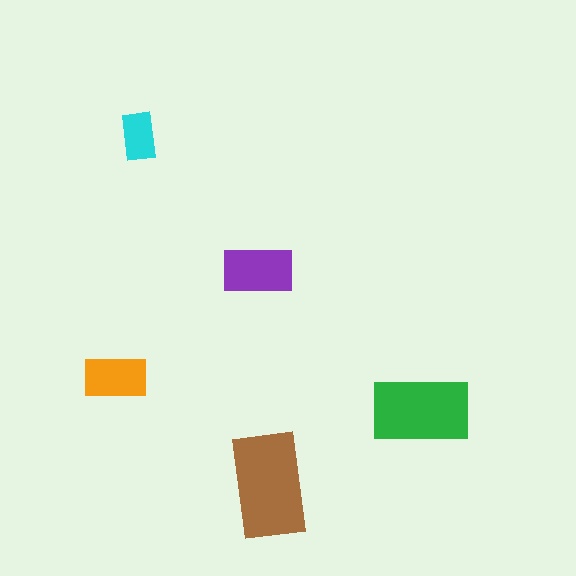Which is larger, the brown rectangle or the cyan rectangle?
The brown one.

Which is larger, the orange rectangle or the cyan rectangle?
The orange one.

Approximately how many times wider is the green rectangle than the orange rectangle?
About 1.5 times wider.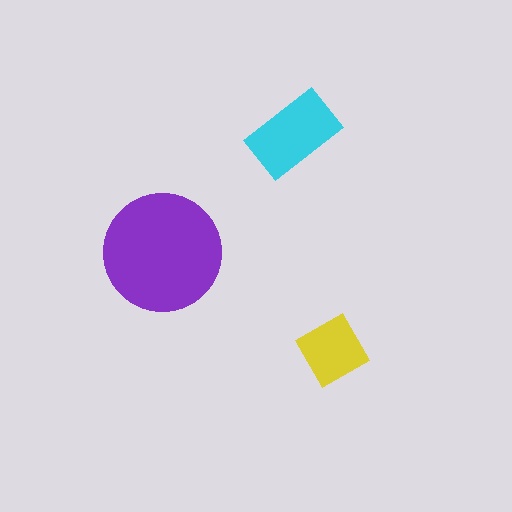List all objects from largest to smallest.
The purple circle, the cyan rectangle, the yellow square.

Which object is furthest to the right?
The yellow square is rightmost.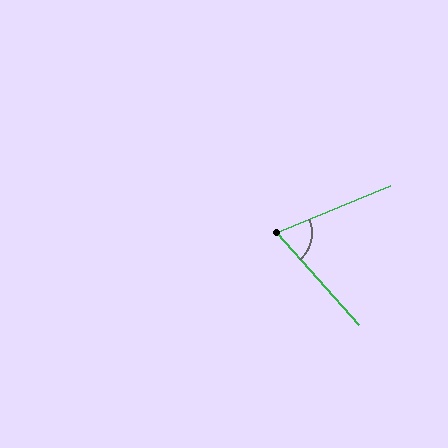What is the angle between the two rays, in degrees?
Approximately 70 degrees.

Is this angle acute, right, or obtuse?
It is acute.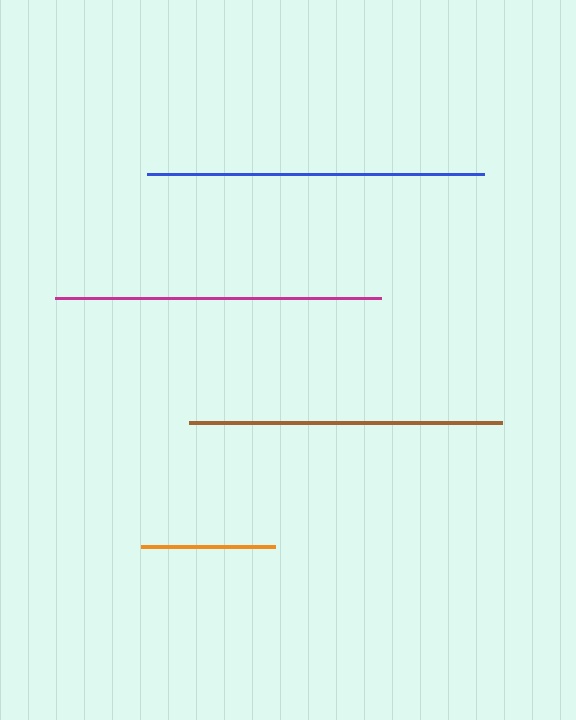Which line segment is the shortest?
The orange line is the shortest at approximately 134 pixels.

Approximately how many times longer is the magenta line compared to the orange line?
The magenta line is approximately 2.4 times the length of the orange line.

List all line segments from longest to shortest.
From longest to shortest: blue, magenta, brown, orange.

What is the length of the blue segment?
The blue segment is approximately 337 pixels long.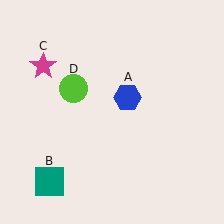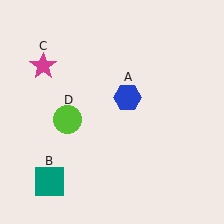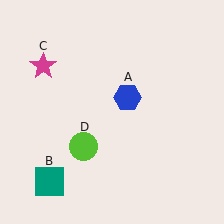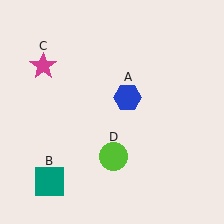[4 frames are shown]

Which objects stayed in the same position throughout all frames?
Blue hexagon (object A) and teal square (object B) and magenta star (object C) remained stationary.